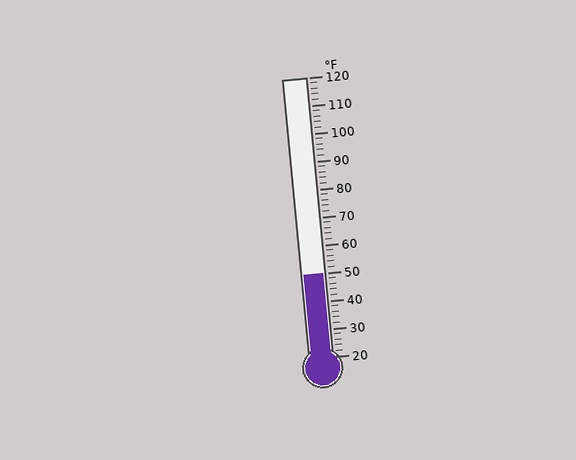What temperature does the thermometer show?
The thermometer shows approximately 50°F.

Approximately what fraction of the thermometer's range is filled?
The thermometer is filled to approximately 30% of its range.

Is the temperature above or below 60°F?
The temperature is below 60°F.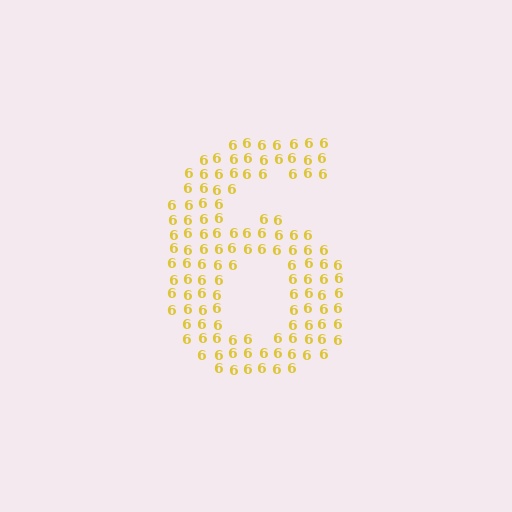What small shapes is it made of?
It is made of small digit 6's.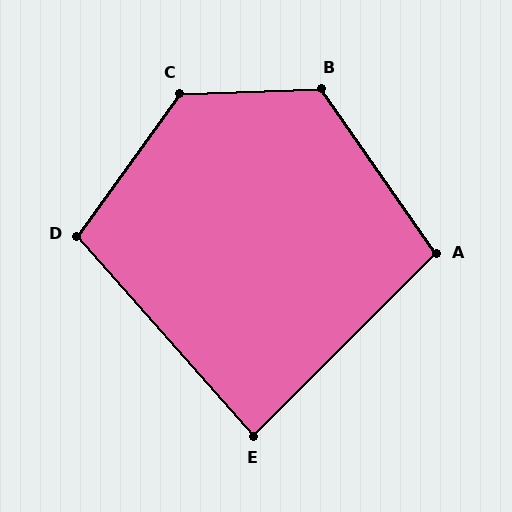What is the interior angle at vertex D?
Approximately 103 degrees (obtuse).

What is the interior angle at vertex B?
Approximately 123 degrees (obtuse).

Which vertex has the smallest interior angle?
E, at approximately 86 degrees.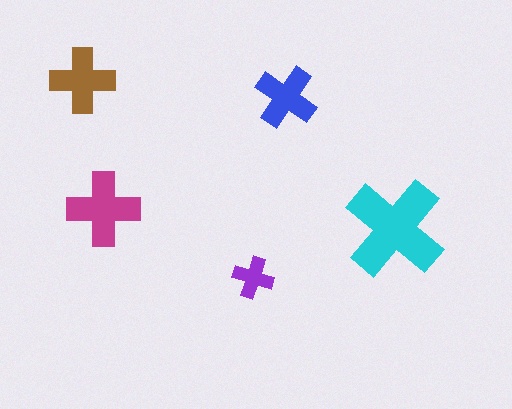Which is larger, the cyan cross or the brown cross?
The cyan one.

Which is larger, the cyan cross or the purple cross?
The cyan one.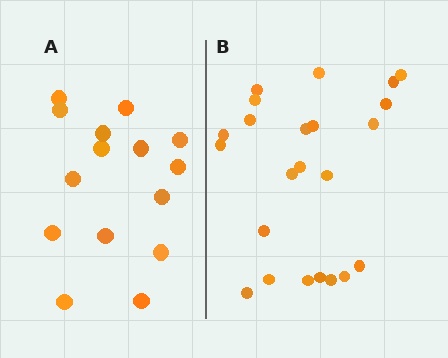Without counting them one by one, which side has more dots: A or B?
Region B (the right region) has more dots.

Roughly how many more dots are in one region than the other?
Region B has roughly 8 or so more dots than region A.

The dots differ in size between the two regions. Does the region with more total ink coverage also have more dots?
No. Region A has more total ink coverage because its dots are larger, but region B actually contains more individual dots. Total area can be misleading — the number of items is what matters here.